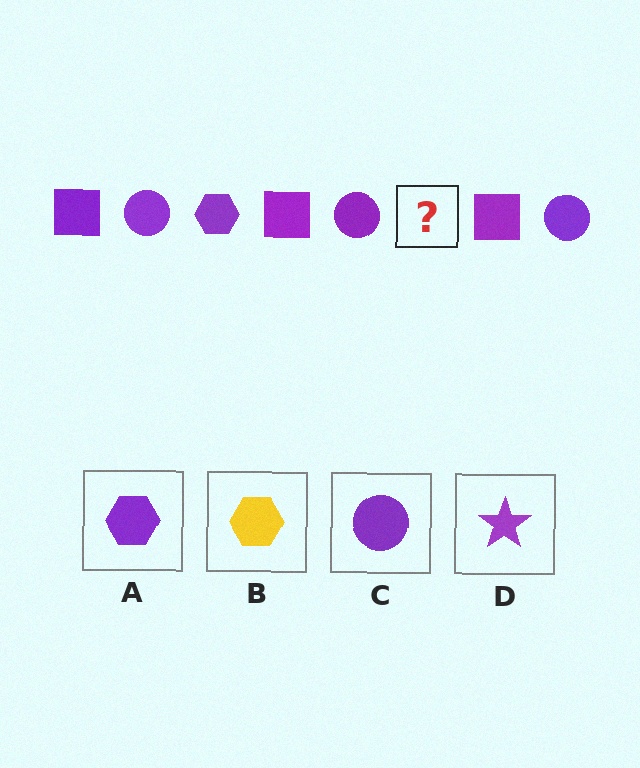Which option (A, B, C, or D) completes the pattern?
A.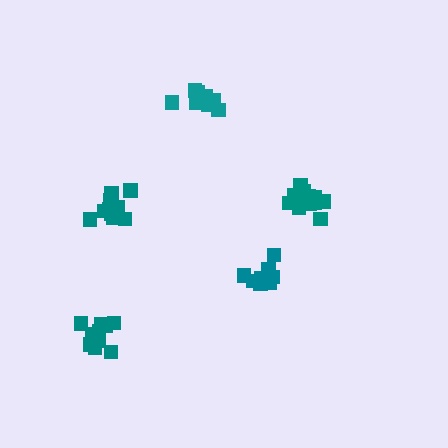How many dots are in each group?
Group 1: 13 dots, Group 2: 12 dots, Group 3: 9 dots, Group 4: 11 dots, Group 5: 9 dots (54 total).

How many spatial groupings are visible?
There are 5 spatial groupings.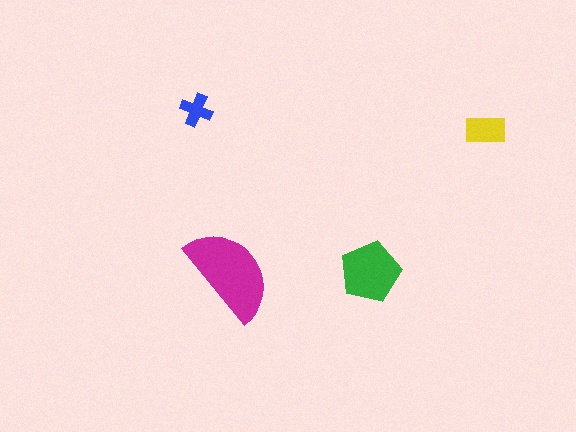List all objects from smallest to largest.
The blue cross, the yellow rectangle, the green pentagon, the magenta semicircle.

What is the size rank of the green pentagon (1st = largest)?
2nd.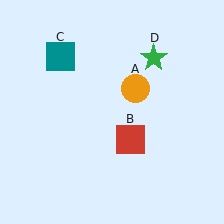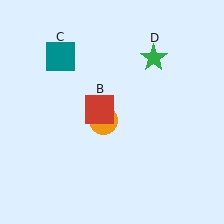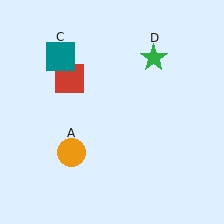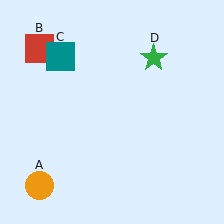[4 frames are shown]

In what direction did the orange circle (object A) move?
The orange circle (object A) moved down and to the left.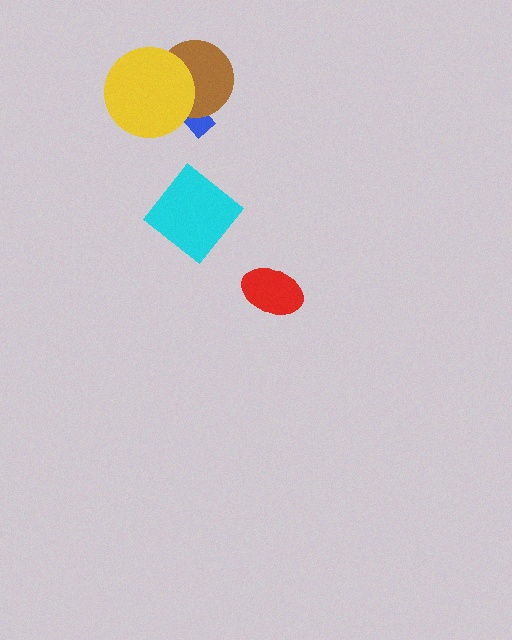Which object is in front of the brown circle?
The yellow circle is in front of the brown circle.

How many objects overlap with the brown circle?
2 objects overlap with the brown circle.